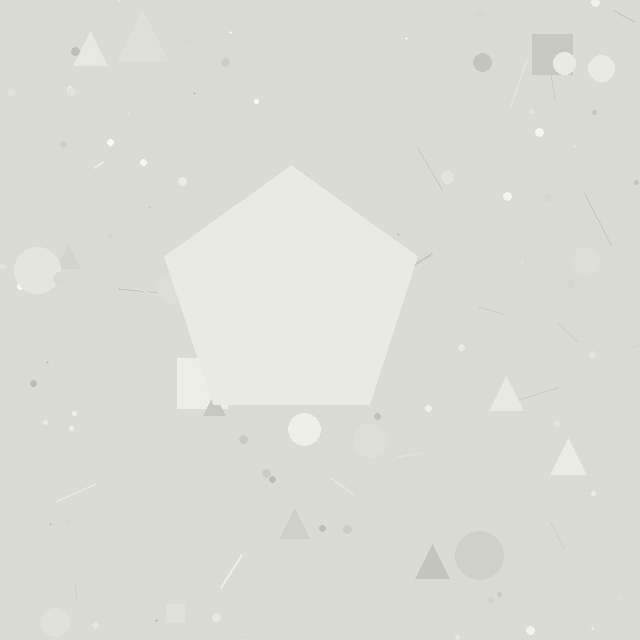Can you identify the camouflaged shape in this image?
The camouflaged shape is a pentagon.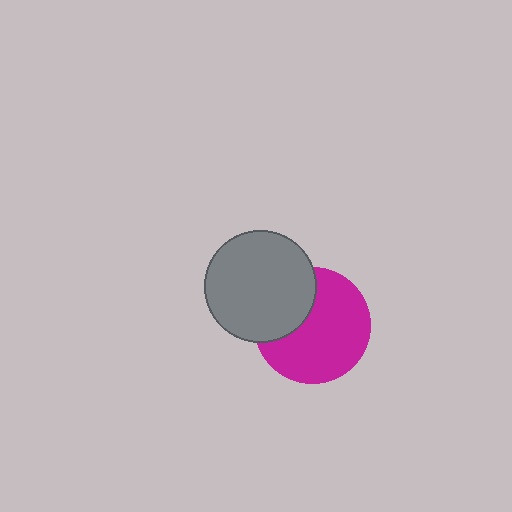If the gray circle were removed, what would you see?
You would see the complete magenta circle.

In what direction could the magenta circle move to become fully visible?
The magenta circle could move toward the lower-right. That would shift it out from behind the gray circle entirely.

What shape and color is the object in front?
The object in front is a gray circle.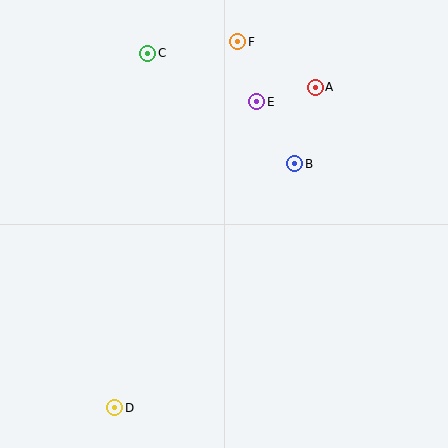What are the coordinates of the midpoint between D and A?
The midpoint between D and A is at (215, 247).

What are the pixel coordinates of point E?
Point E is at (257, 102).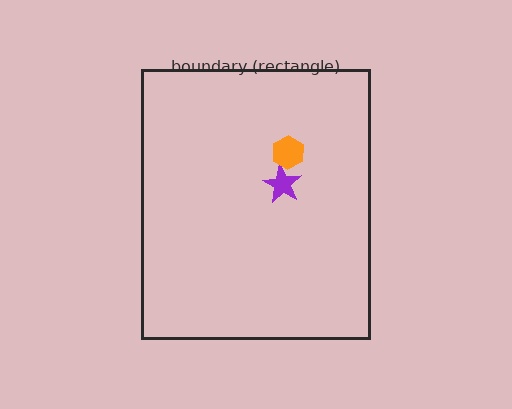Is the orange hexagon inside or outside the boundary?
Inside.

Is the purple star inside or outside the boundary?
Inside.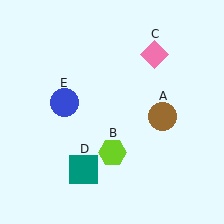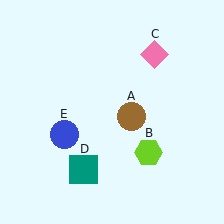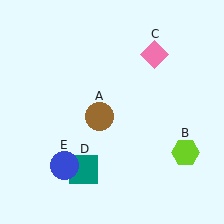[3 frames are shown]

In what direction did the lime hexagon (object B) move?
The lime hexagon (object B) moved right.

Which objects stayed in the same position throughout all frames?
Pink diamond (object C) and teal square (object D) remained stationary.